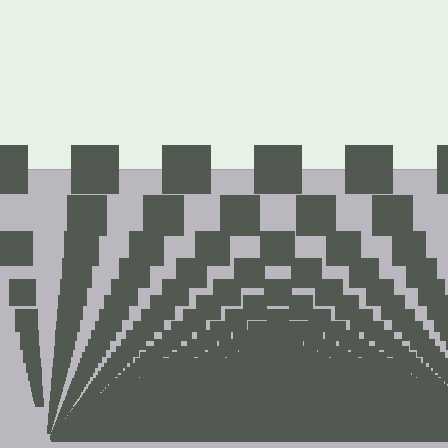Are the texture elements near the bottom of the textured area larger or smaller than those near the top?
Smaller. The gradient is inverted — elements near the bottom are smaller and denser.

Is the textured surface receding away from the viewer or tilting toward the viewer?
The surface appears to tilt toward the viewer. Texture elements get larger and sparser toward the top.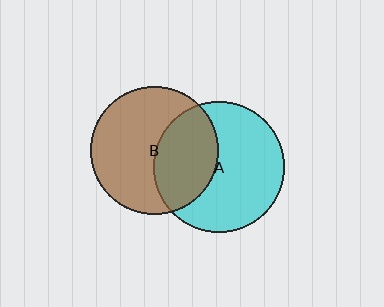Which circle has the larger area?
Circle A (cyan).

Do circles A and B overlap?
Yes.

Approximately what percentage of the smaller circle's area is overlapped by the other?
Approximately 40%.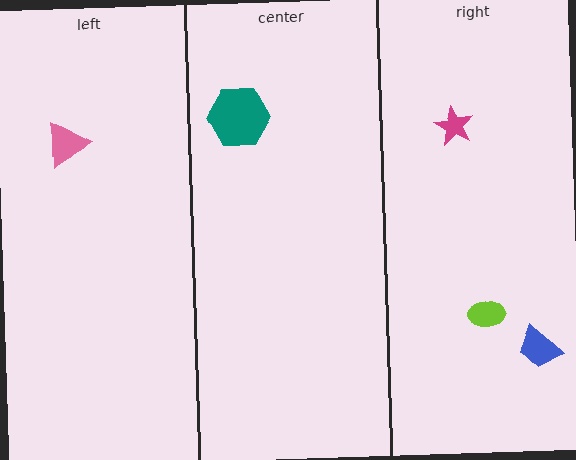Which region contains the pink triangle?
The left region.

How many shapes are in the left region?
1.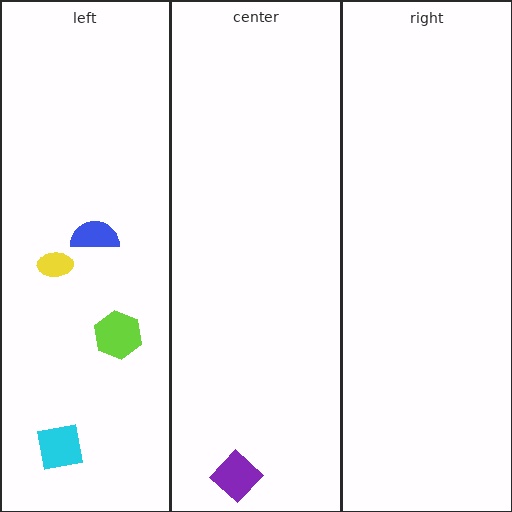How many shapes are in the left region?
4.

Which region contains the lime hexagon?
The left region.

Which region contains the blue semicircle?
The left region.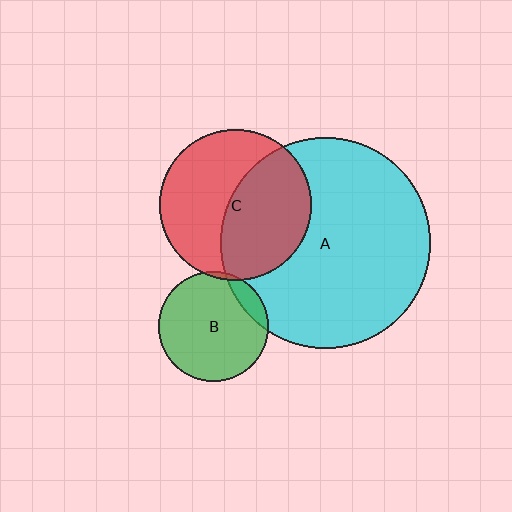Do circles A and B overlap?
Yes.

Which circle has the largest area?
Circle A (cyan).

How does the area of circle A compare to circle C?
Approximately 1.9 times.